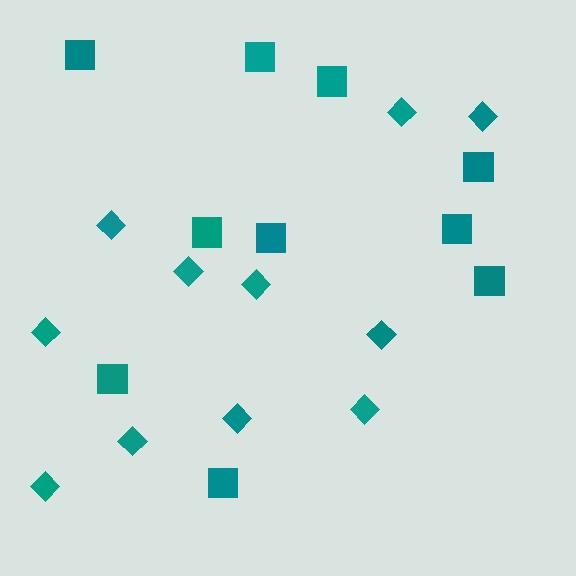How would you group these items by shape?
There are 2 groups: one group of squares (10) and one group of diamonds (11).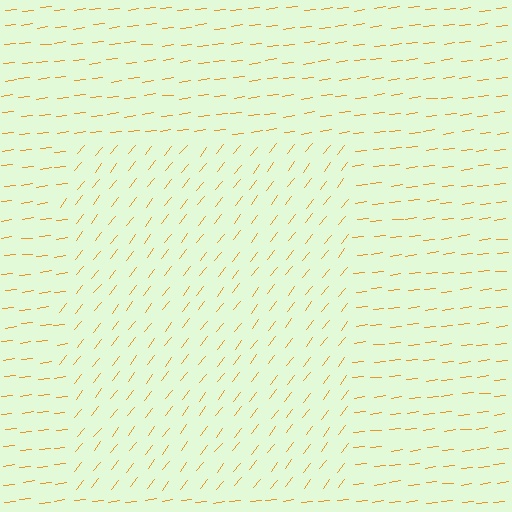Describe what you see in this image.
The image is filled with small orange line segments. A rectangle region in the image has lines oriented differently from the surrounding lines, creating a visible texture boundary.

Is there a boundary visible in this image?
Yes, there is a texture boundary formed by a change in line orientation.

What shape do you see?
I see a rectangle.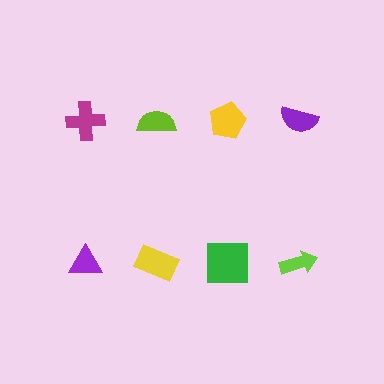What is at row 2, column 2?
A yellow rectangle.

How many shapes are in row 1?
4 shapes.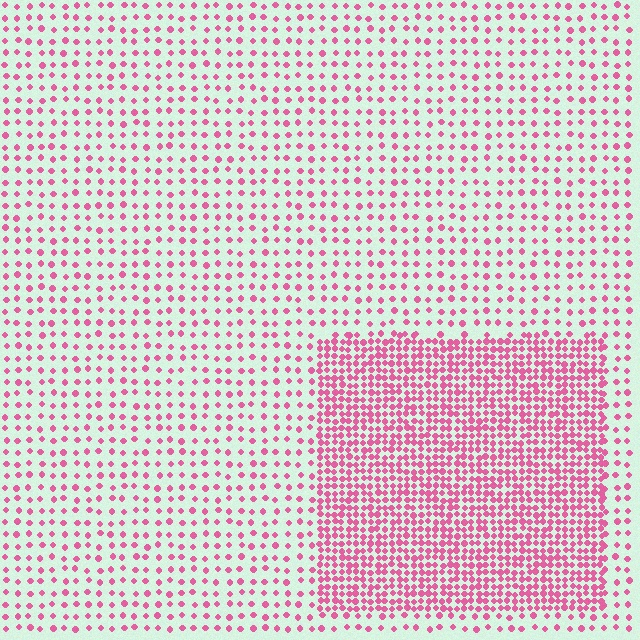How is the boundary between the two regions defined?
The boundary is defined by a change in element density (approximately 2.7x ratio). All elements are the same color, size, and shape.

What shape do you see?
I see a rectangle.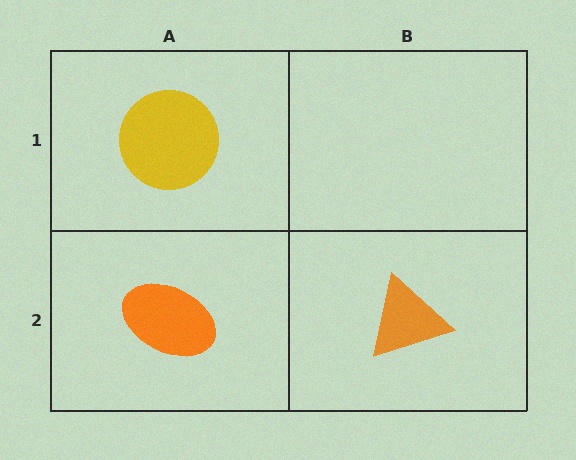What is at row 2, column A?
An orange ellipse.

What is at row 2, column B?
An orange triangle.